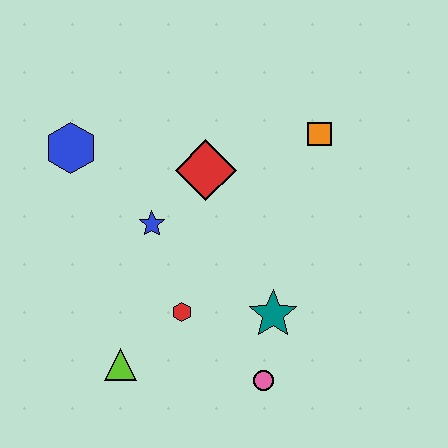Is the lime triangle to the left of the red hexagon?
Yes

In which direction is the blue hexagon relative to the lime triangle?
The blue hexagon is above the lime triangle.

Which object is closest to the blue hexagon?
The blue star is closest to the blue hexagon.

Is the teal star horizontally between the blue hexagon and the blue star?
No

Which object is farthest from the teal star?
The blue hexagon is farthest from the teal star.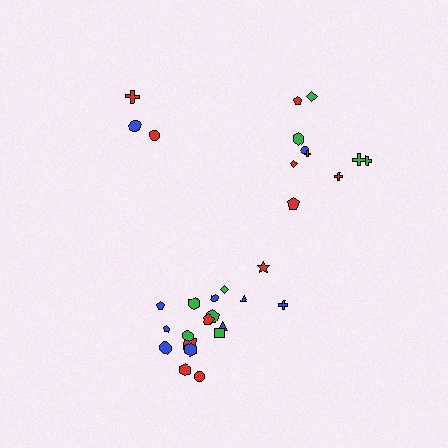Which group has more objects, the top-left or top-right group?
The top-right group.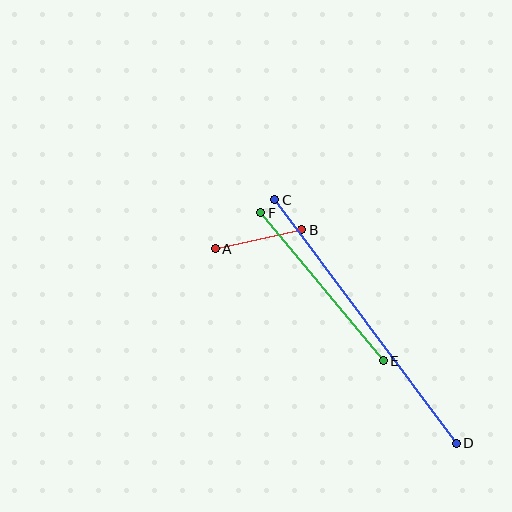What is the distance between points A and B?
The distance is approximately 88 pixels.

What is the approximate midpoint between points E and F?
The midpoint is at approximately (322, 287) pixels.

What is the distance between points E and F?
The distance is approximately 192 pixels.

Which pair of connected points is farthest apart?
Points C and D are farthest apart.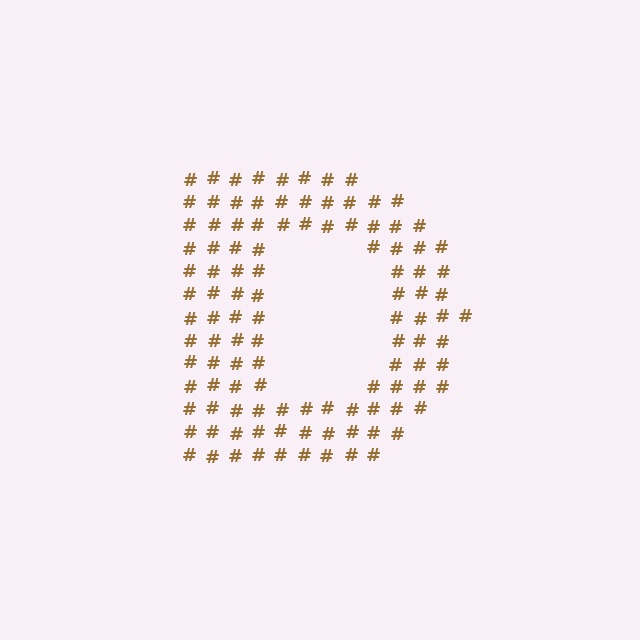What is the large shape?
The large shape is the letter D.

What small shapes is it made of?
It is made of small hash symbols.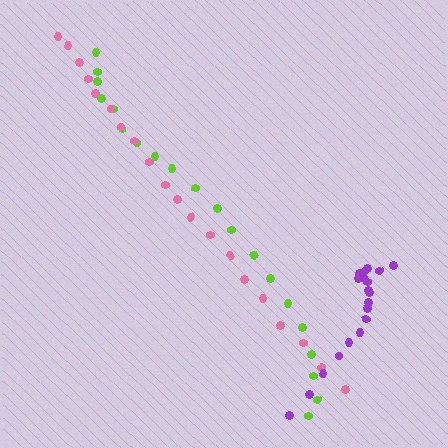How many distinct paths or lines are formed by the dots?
There are 3 distinct paths.